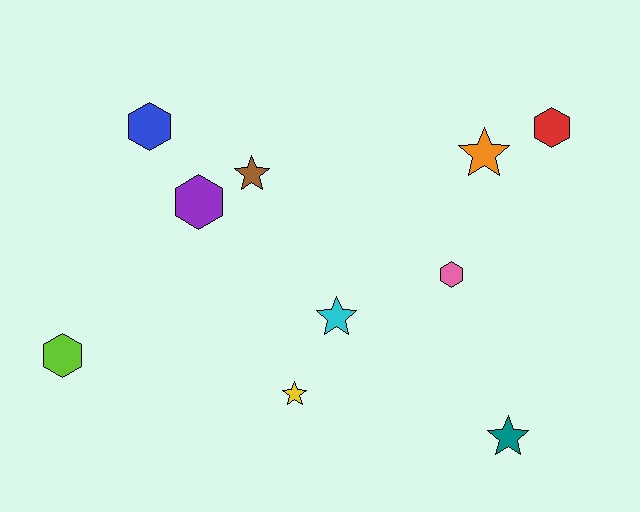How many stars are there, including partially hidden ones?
There are 5 stars.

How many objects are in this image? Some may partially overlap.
There are 10 objects.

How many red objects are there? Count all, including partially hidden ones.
There is 1 red object.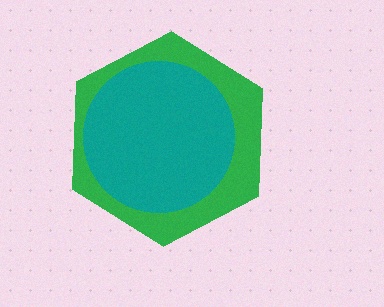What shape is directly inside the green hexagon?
The teal circle.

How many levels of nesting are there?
2.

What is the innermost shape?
The teal circle.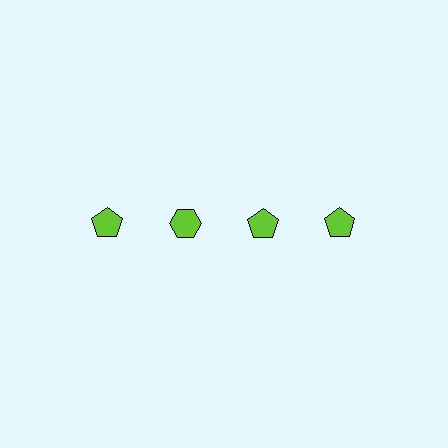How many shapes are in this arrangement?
There are 4 shapes arranged in a grid pattern.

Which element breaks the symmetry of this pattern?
The lime hexagon in the top row, second from left column breaks the symmetry. All other shapes are lime pentagons.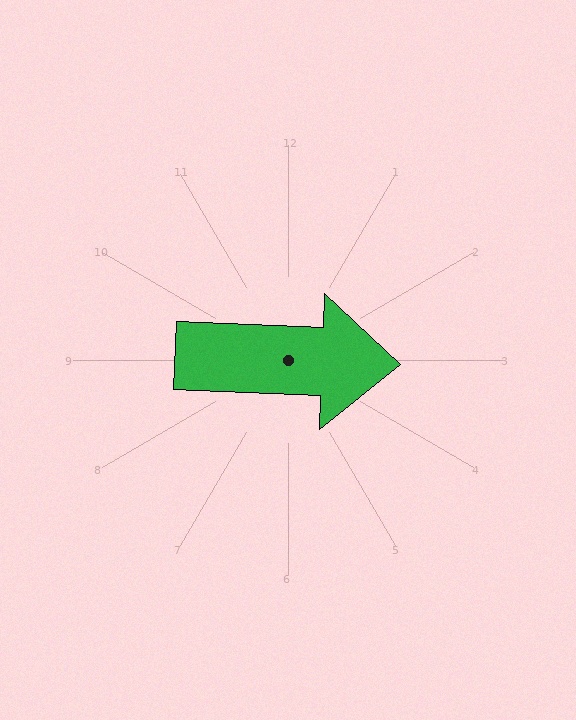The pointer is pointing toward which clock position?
Roughly 3 o'clock.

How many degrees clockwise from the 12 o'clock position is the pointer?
Approximately 92 degrees.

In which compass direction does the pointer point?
East.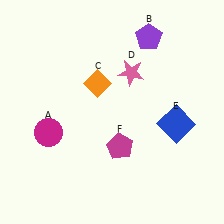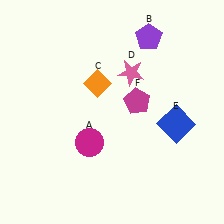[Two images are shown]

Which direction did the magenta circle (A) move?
The magenta circle (A) moved right.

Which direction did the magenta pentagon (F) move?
The magenta pentagon (F) moved up.